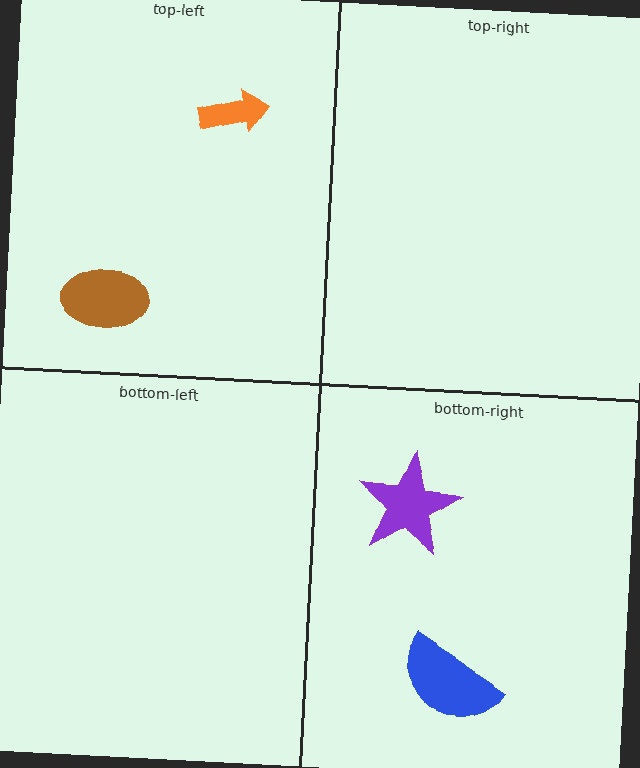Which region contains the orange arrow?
The top-left region.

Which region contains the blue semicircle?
The bottom-right region.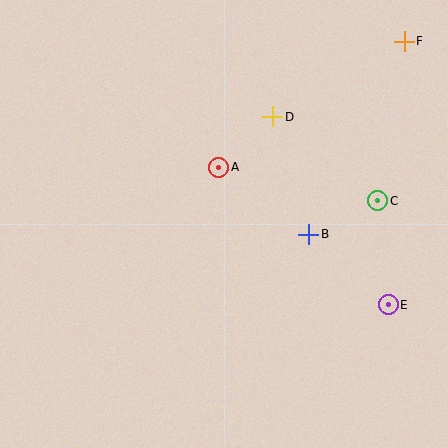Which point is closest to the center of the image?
Point A at (219, 167) is closest to the center.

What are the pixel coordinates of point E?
Point E is at (388, 305).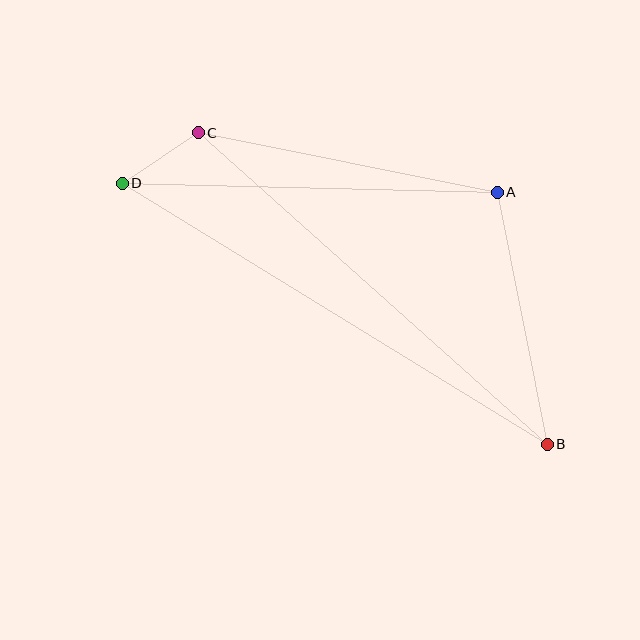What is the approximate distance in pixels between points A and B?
The distance between A and B is approximately 257 pixels.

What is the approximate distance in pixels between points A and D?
The distance between A and D is approximately 375 pixels.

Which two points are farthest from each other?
Points B and D are farthest from each other.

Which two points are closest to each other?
Points C and D are closest to each other.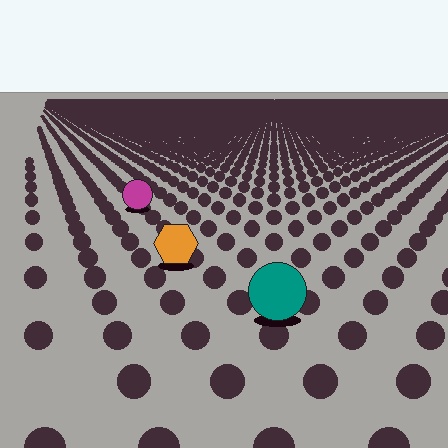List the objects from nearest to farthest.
From nearest to farthest: the teal circle, the orange hexagon, the magenta circle.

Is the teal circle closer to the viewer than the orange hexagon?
Yes. The teal circle is closer — you can tell from the texture gradient: the ground texture is coarser near it.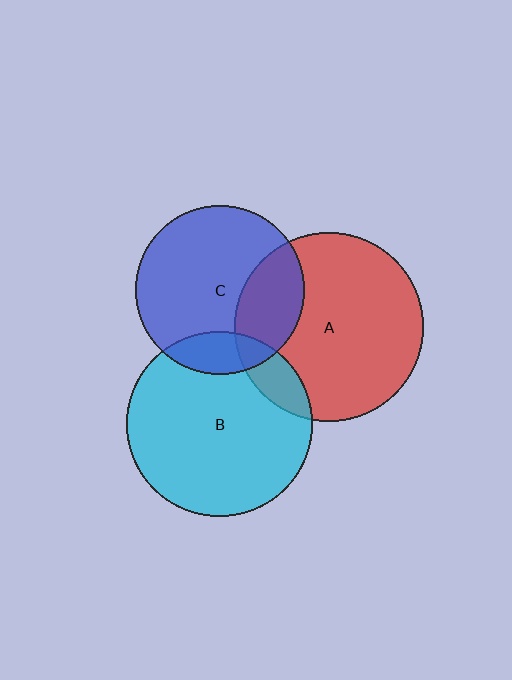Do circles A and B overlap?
Yes.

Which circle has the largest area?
Circle A (red).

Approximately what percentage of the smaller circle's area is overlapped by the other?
Approximately 10%.